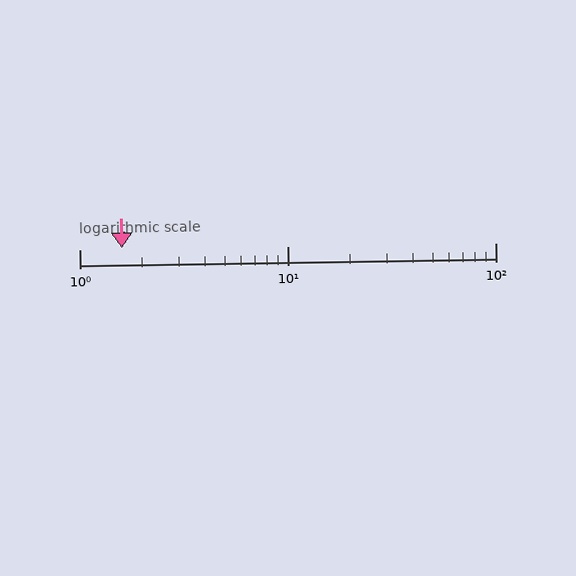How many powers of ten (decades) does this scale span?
The scale spans 2 decades, from 1 to 100.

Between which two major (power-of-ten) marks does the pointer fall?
The pointer is between 1 and 10.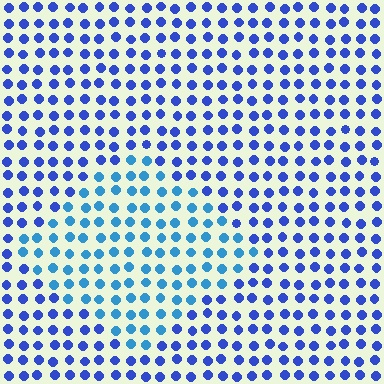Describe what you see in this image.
The image is filled with small blue elements in a uniform arrangement. A diamond-shaped region is visible where the elements are tinted to a slightly different hue, forming a subtle color boundary.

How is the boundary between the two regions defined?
The boundary is defined purely by a slight shift in hue (about 30 degrees). Spacing, size, and orientation are identical on both sides.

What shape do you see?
I see a diamond.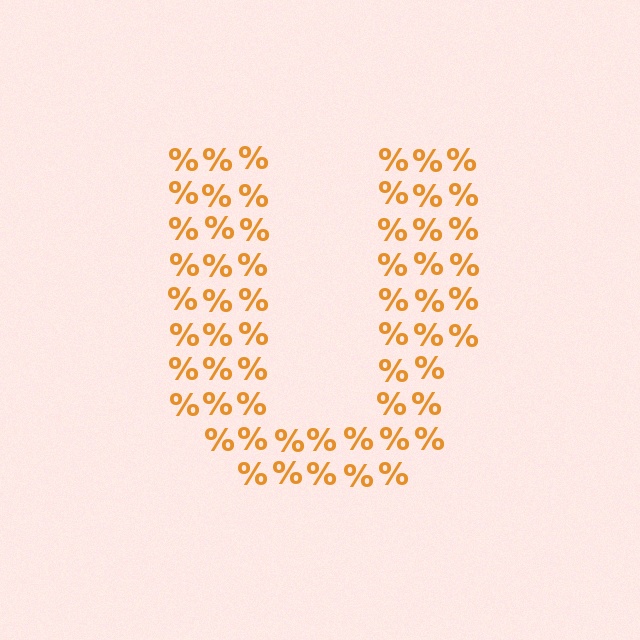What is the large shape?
The large shape is the letter U.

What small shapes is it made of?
It is made of small percent signs.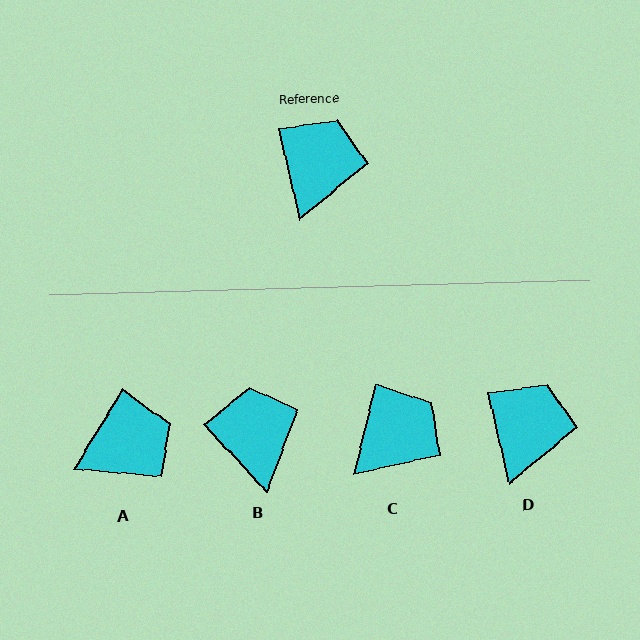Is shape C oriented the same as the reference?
No, it is off by about 27 degrees.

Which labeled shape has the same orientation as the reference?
D.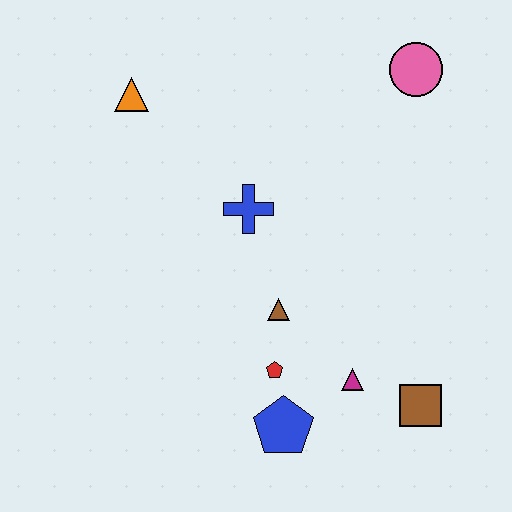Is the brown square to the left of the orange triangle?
No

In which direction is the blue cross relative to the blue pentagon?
The blue cross is above the blue pentagon.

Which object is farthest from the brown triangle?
The pink circle is farthest from the brown triangle.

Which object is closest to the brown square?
The magenta triangle is closest to the brown square.